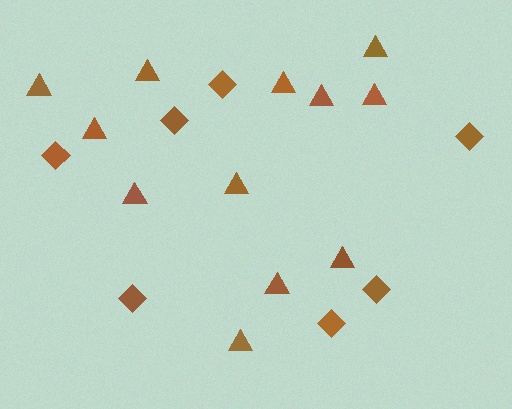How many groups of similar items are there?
There are 2 groups: one group of triangles (12) and one group of diamonds (7).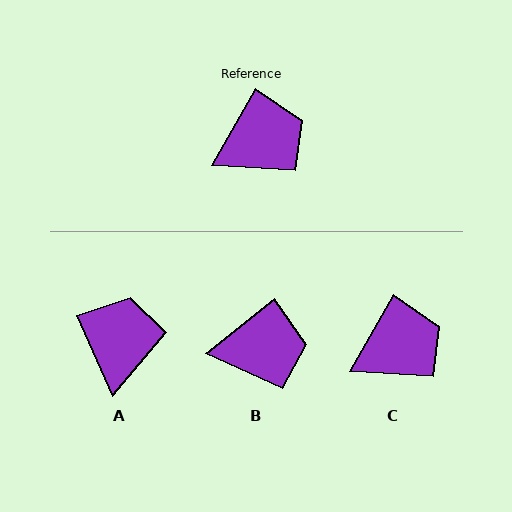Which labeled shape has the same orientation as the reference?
C.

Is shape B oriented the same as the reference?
No, it is off by about 21 degrees.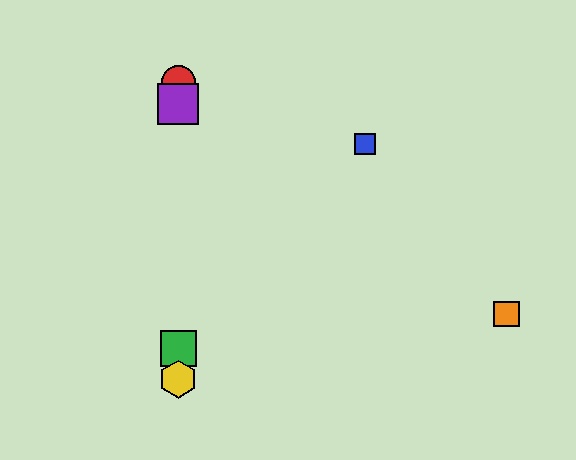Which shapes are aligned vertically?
The red circle, the green square, the yellow hexagon, the purple square are aligned vertically.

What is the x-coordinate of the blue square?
The blue square is at x≈365.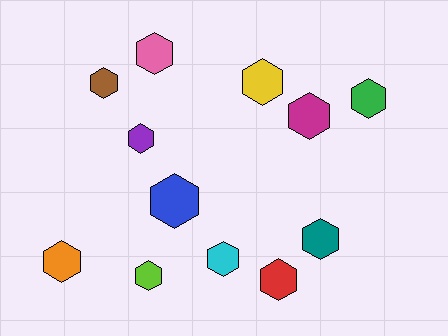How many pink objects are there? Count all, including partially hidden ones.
There is 1 pink object.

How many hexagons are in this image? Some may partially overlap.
There are 12 hexagons.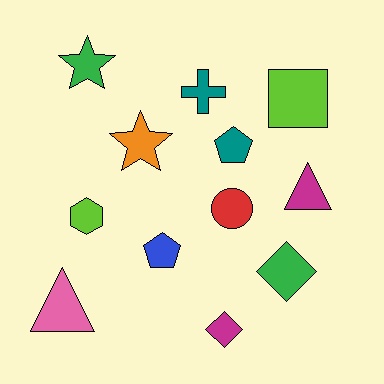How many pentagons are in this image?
There are 2 pentagons.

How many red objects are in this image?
There is 1 red object.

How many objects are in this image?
There are 12 objects.